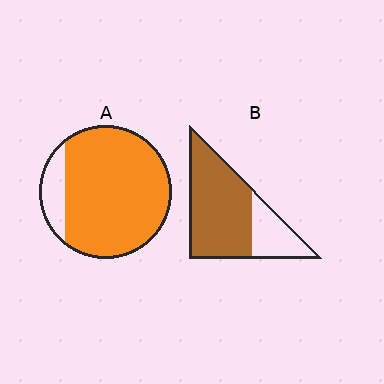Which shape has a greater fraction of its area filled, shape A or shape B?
Shape A.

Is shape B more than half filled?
Yes.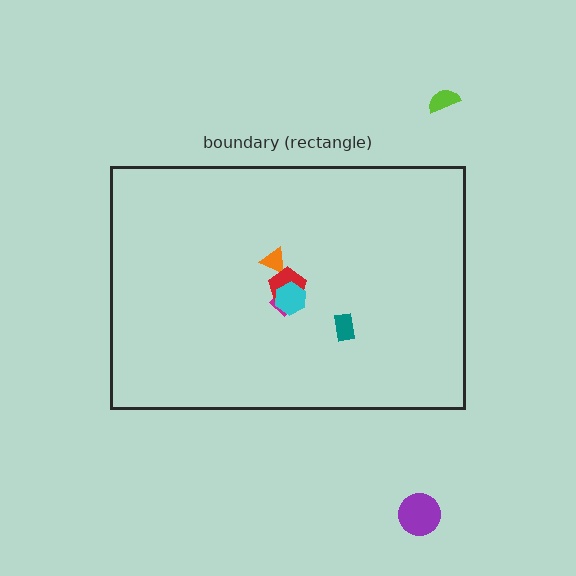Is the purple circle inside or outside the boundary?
Outside.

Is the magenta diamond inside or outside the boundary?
Inside.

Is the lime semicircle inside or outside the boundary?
Outside.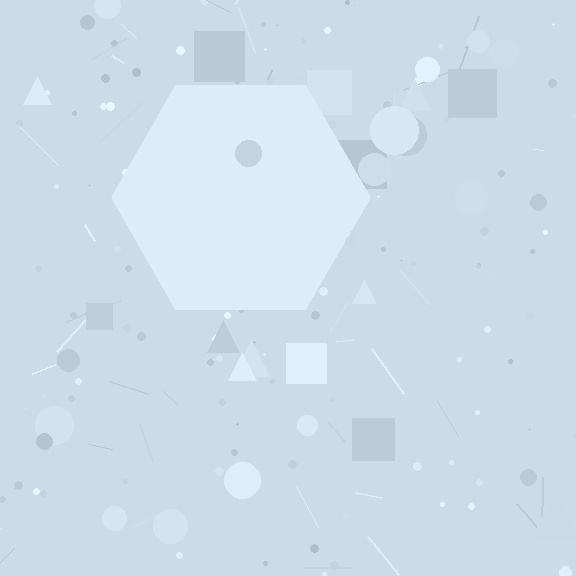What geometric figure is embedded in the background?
A hexagon is embedded in the background.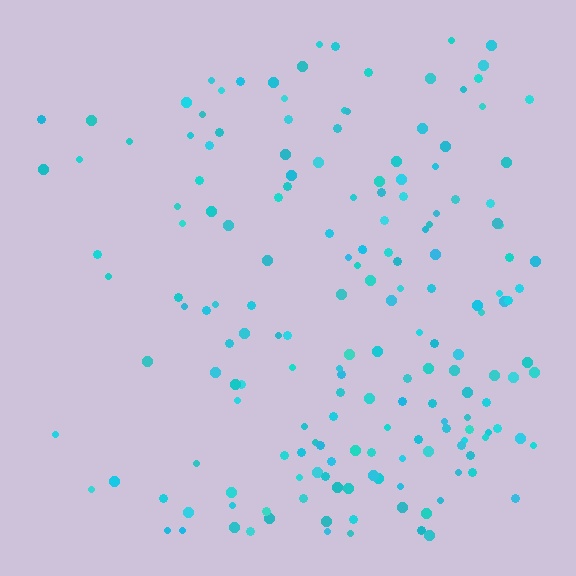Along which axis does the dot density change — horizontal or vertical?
Horizontal.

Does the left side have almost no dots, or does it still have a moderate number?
Still a moderate number, just noticeably fewer than the right.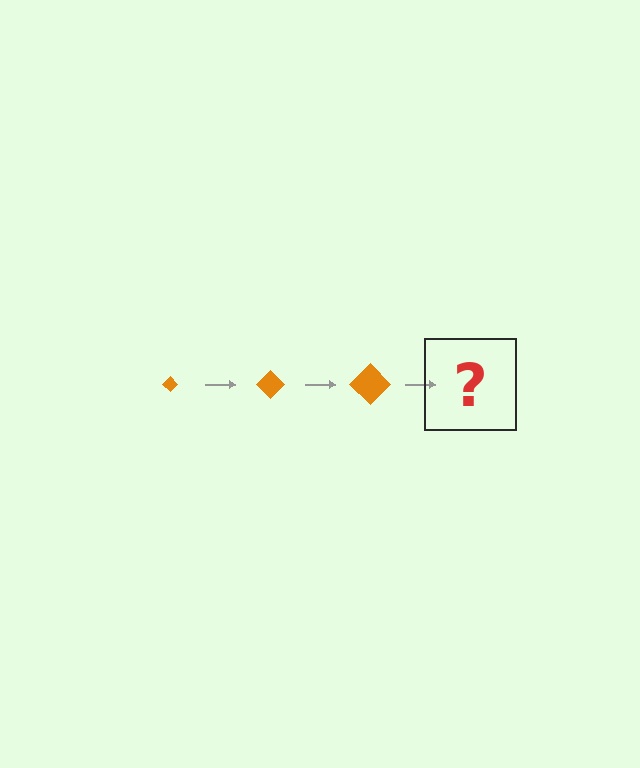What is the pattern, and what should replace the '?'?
The pattern is that the diamond gets progressively larger each step. The '?' should be an orange diamond, larger than the previous one.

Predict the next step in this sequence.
The next step is an orange diamond, larger than the previous one.